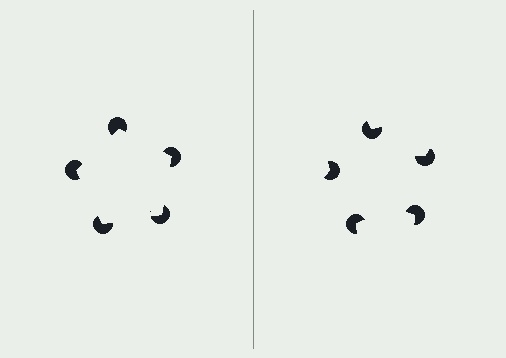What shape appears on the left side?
An illusory pentagon.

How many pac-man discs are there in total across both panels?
10 — 5 on each side.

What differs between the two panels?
The pac-man discs are positioned identically on both sides; only the wedge orientations differ. On the left they align to a pentagon; on the right they are misaligned.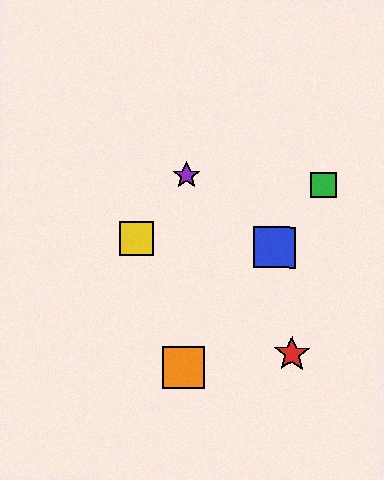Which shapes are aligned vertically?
The purple star, the orange square are aligned vertically.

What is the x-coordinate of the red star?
The red star is at x≈292.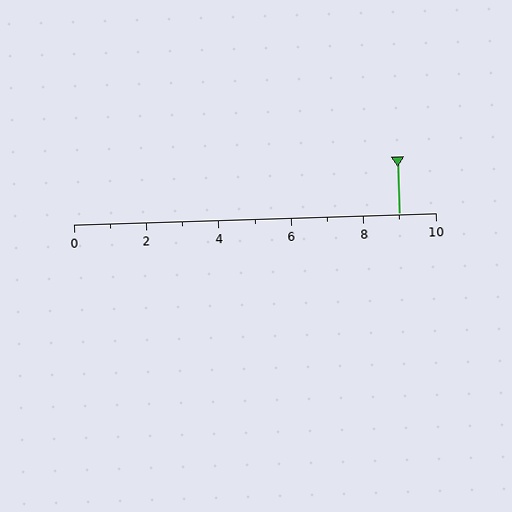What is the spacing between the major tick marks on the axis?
The major ticks are spaced 2 apart.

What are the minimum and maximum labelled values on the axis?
The axis runs from 0 to 10.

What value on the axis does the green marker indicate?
The marker indicates approximately 9.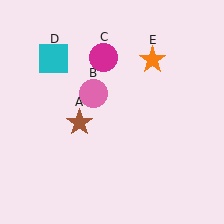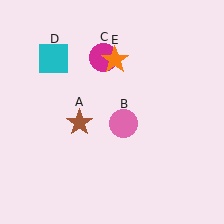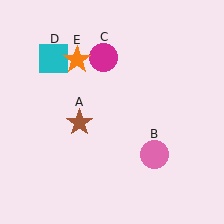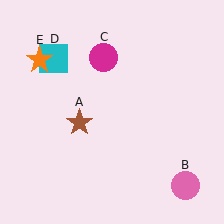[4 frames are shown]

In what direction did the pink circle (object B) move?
The pink circle (object B) moved down and to the right.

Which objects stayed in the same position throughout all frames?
Brown star (object A) and magenta circle (object C) and cyan square (object D) remained stationary.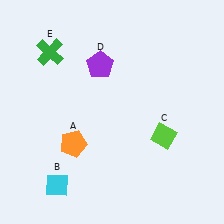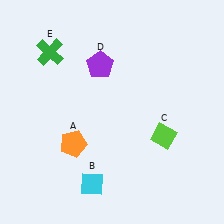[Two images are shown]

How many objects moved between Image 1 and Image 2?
1 object moved between the two images.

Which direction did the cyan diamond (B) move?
The cyan diamond (B) moved right.